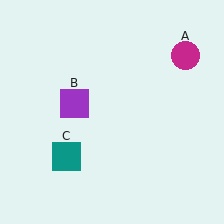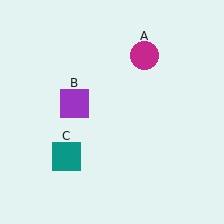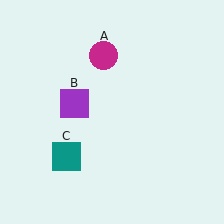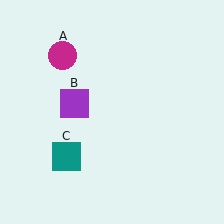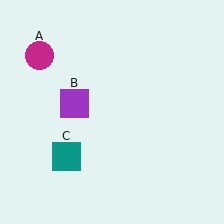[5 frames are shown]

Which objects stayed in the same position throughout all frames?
Purple square (object B) and teal square (object C) remained stationary.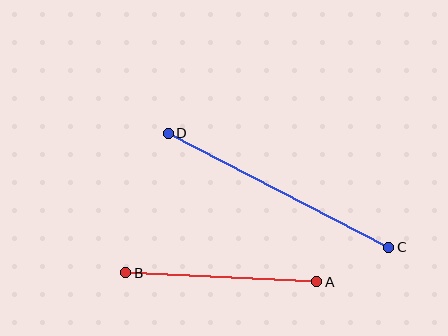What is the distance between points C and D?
The distance is approximately 249 pixels.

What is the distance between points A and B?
The distance is approximately 191 pixels.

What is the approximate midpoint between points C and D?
The midpoint is at approximately (279, 190) pixels.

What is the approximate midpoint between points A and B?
The midpoint is at approximately (221, 277) pixels.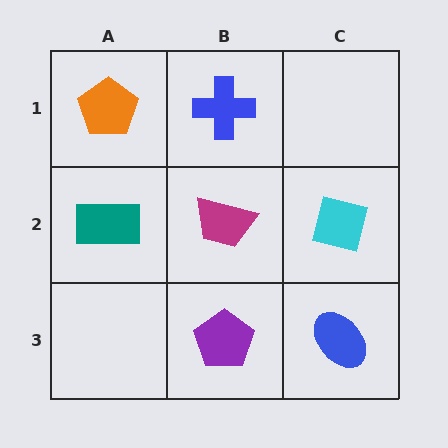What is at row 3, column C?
A blue ellipse.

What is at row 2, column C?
A cyan square.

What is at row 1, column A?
An orange pentagon.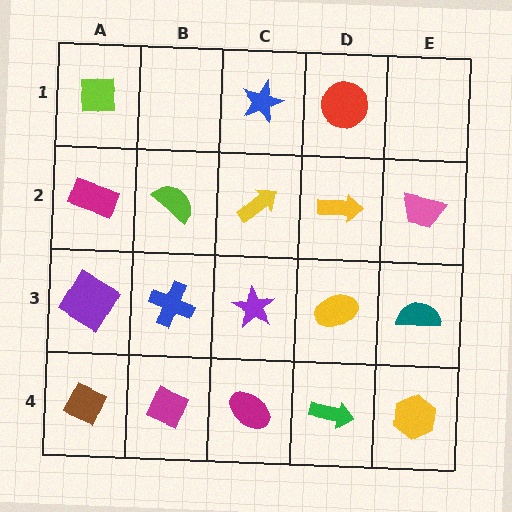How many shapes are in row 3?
5 shapes.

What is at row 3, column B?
A blue cross.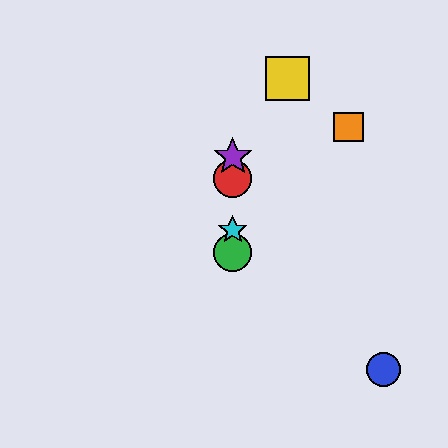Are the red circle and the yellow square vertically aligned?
No, the red circle is at x≈233 and the yellow square is at x≈288.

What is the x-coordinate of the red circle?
The red circle is at x≈233.